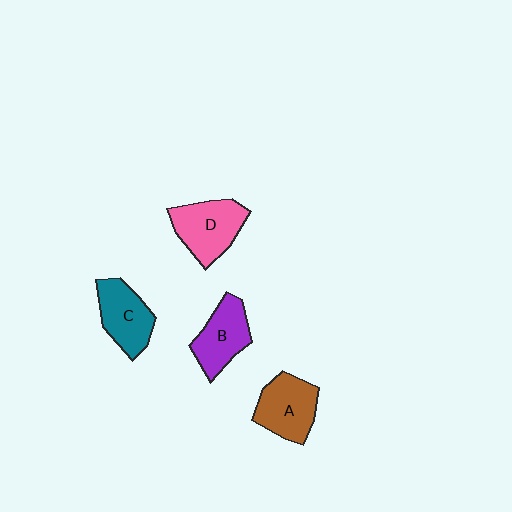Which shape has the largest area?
Shape D (pink).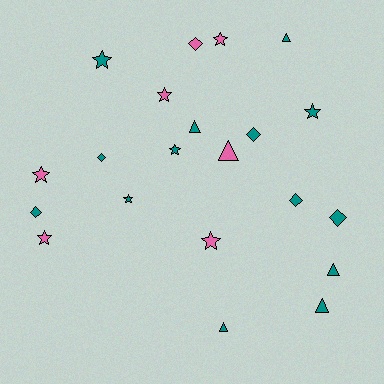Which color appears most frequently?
Teal, with 14 objects.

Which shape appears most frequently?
Star, with 9 objects.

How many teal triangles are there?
There are 5 teal triangles.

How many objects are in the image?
There are 21 objects.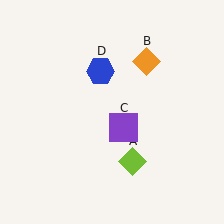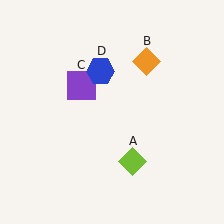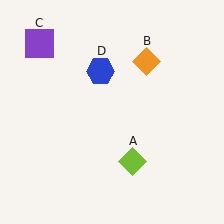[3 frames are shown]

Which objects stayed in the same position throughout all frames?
Lime diamond (object A) and orange diamond (object B) and blue hexagon (object D) remained stationary.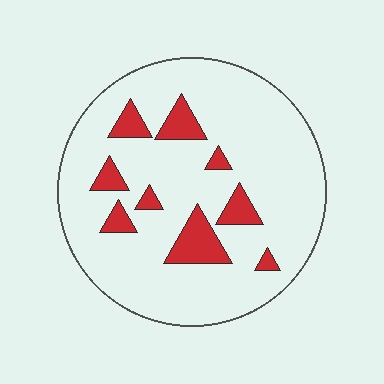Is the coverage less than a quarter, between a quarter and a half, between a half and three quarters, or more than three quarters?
Less than a quarter.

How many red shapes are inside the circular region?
9.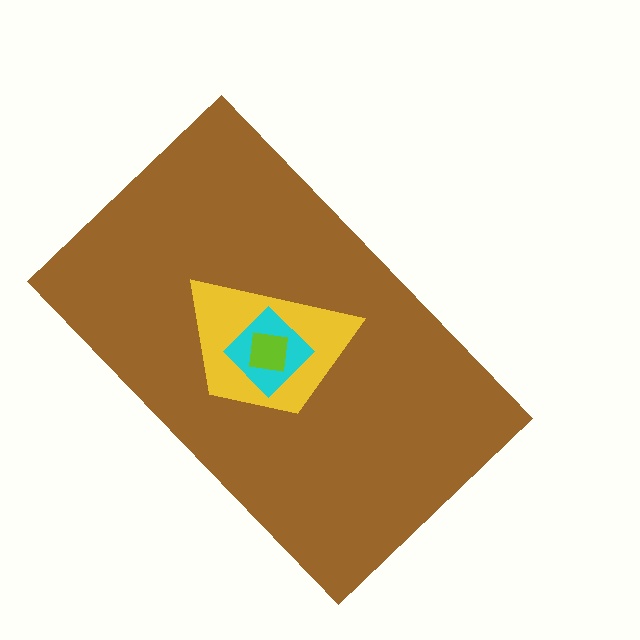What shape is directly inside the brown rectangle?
The yellow trapezoid.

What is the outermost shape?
The brown rectangle.